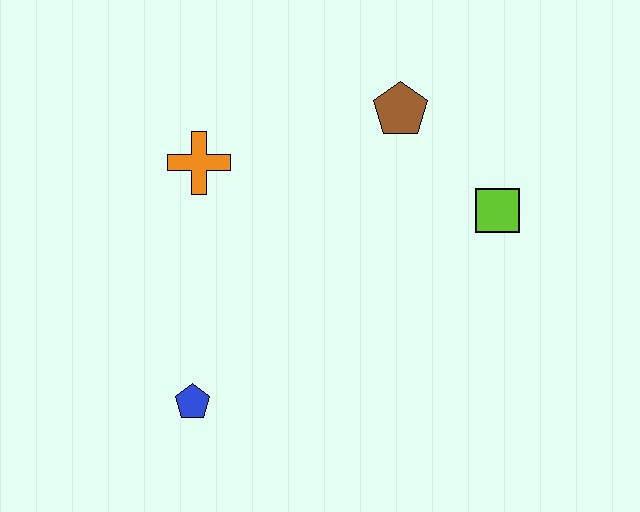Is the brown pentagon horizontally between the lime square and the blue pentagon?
Yes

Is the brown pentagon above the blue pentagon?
Yes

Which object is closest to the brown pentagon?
The lime square is closest to the brown pentagon.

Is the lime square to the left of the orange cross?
No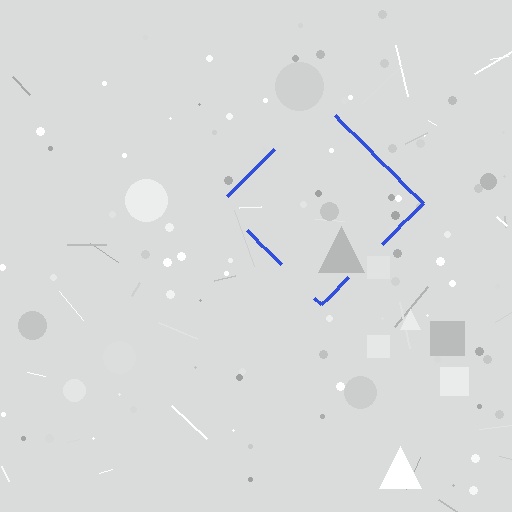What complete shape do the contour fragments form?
The contour fragments form a diamond.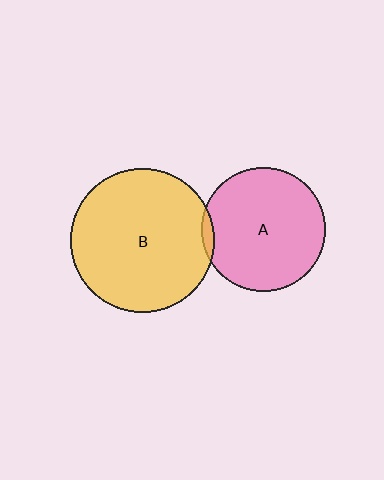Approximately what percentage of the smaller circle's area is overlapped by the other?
Approximately 5%.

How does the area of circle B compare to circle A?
Approximately 1.4 times.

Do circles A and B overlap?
Yes.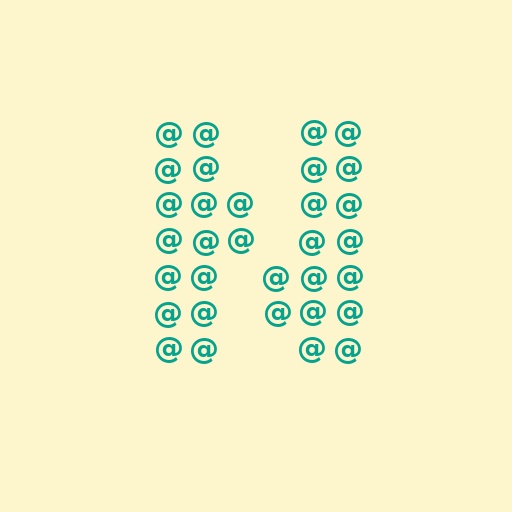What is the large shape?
The large shape is the letter N.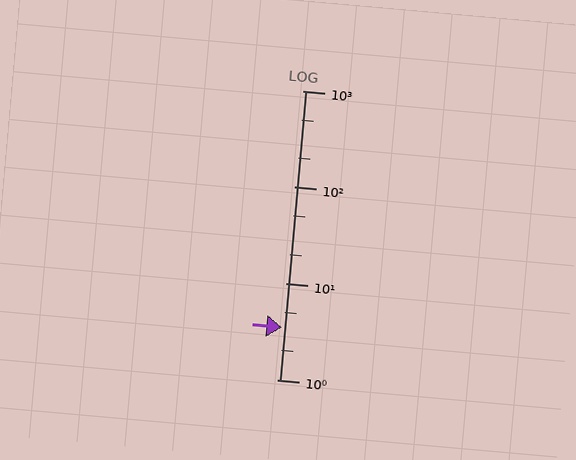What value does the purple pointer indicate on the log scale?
The pointer indicates approximately 3.5.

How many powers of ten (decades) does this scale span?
The scale spans 3 decades, from 1 to 1000.